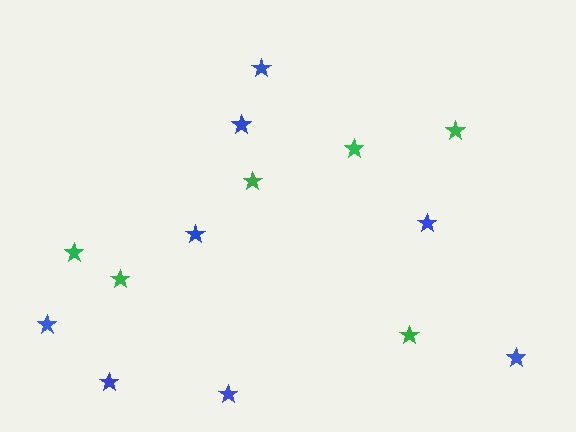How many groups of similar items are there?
There are 2 groups: one group of green stars (6) and one group of blue stars (8).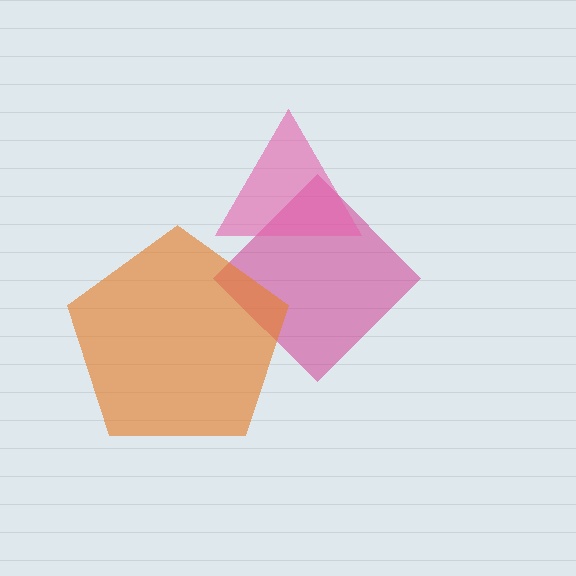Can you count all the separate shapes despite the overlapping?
Yes, there are 3 separate shapes.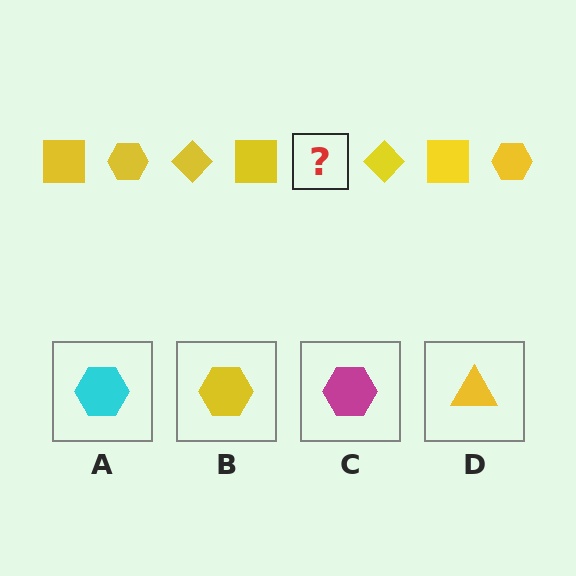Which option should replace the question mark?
Option B.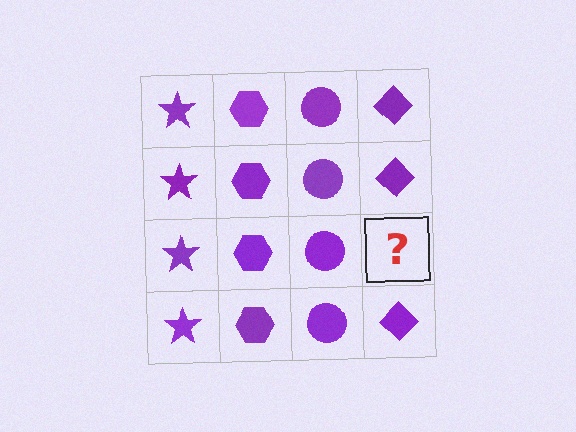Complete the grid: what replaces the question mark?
The question mark should be replaced with a purple diamond.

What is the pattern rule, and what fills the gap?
The rule is that each column has a consistent shape. The gap should be filled with a purple diamond.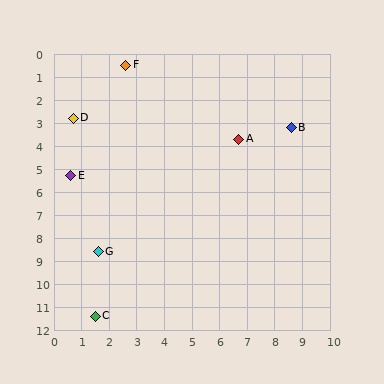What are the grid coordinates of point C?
Point C is at approximately (1.5, 11.4).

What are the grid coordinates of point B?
Point B is at approximately (8.6, 3.2).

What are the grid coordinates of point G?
Point G is at approximately (1.6, 8.6).